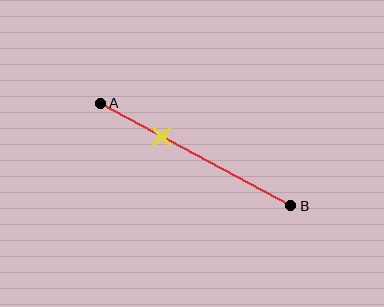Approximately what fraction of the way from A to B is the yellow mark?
The yellow mark is approximately 30% of the way from A to B.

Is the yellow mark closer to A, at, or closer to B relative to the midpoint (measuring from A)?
The yellow mark is closer to point A than the midpoint of segment AB.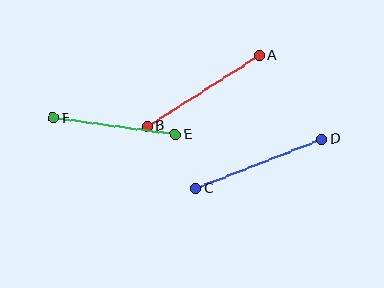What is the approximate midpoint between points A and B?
The midpoint is at approximately (203, 91) pixels.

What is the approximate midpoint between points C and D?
The midpoint is at approximately (259, 164) pixels.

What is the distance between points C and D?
The distance is approximately 136 pixels.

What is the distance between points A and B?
The distance is approximately 132 pixels.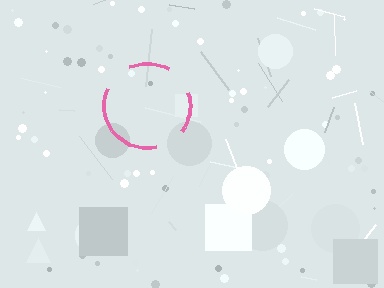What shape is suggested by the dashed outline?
The dashed outline suggests a circle.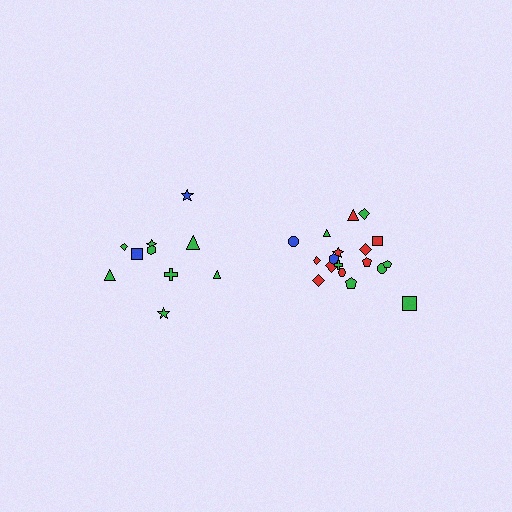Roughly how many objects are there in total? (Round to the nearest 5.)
Roughly 30 objects in total.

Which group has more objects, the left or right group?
The right group.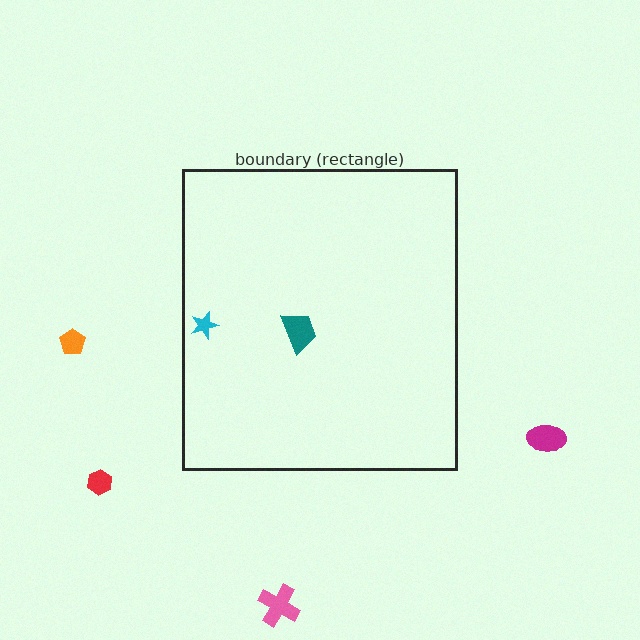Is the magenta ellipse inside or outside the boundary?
Outside.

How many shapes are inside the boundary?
2 inside, 4 outside.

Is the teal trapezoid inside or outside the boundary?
Inside.